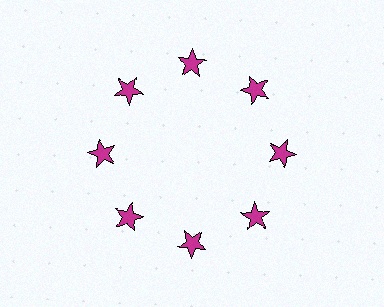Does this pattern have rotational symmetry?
Yes, this pattern has 8-fold rotational symmetry. It looks the same after rotating 45 degrees around the center.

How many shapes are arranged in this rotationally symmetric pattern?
There are 8 shapes, arranged in 8 groups of 1.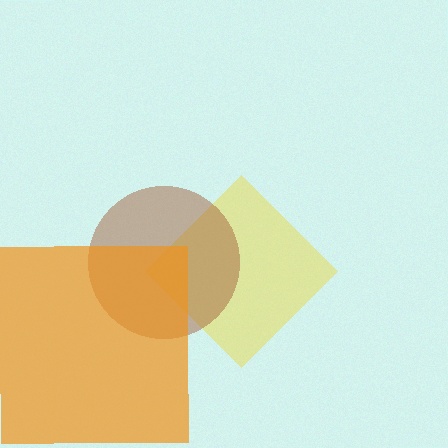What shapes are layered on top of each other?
The layered shapes are: a yellow diamond, a brown circle, an orange square.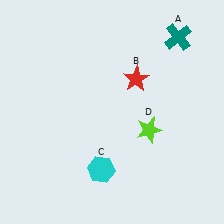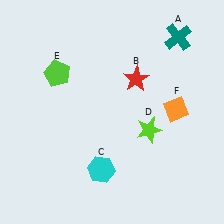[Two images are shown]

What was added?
A lime pentagon (E), an orange diamond (F) were added in Image 2.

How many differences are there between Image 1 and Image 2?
There are 2 differences between the two images.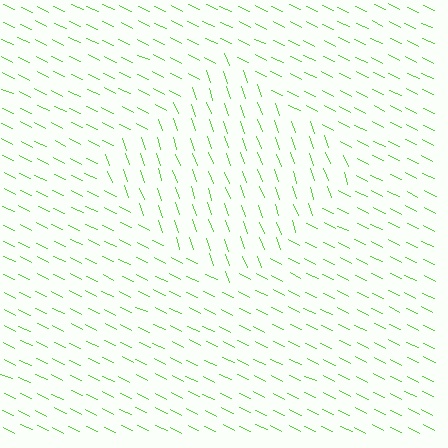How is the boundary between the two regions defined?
The boundary is defined purely by a change in line orientation (approximately 45 degrees difference). All lines are the same color and thickness.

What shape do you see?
I see a diamond.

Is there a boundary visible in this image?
Yes, there is a texture boundary formed by a change in line orientation.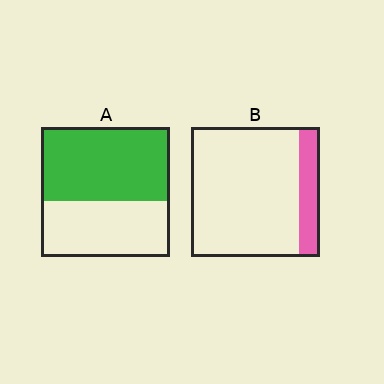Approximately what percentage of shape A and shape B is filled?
A is approximately 55% and B is approximately 15%.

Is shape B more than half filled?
No.